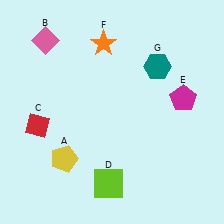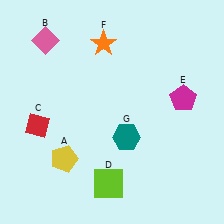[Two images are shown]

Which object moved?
The teal hexagon (G) moved down.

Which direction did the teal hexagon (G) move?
The teal hexagon (G) moved down.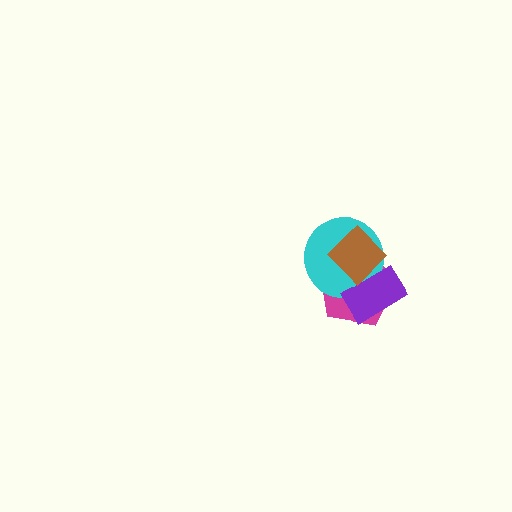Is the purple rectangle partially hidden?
Yes, it is partially covered by another shape.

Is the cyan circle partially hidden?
Yes, it is partially covered by another shape.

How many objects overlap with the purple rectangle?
3 objects overlap with the purple rectangle.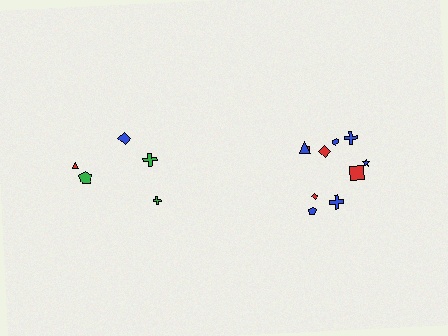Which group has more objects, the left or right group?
The right group.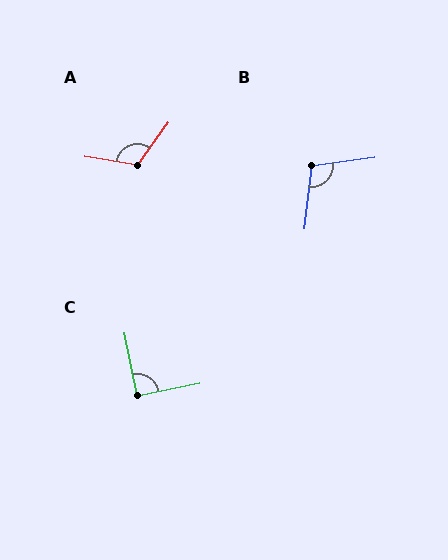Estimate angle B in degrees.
Approximately 104 degrees.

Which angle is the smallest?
C, at approximately 90 degrees.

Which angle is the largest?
A, at approximately 116 degrees.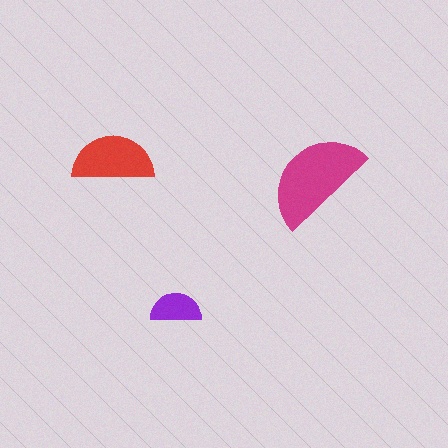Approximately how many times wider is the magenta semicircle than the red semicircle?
About 1.5 times wider.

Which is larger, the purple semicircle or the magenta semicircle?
The magenta one.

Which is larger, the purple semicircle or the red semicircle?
The red one.